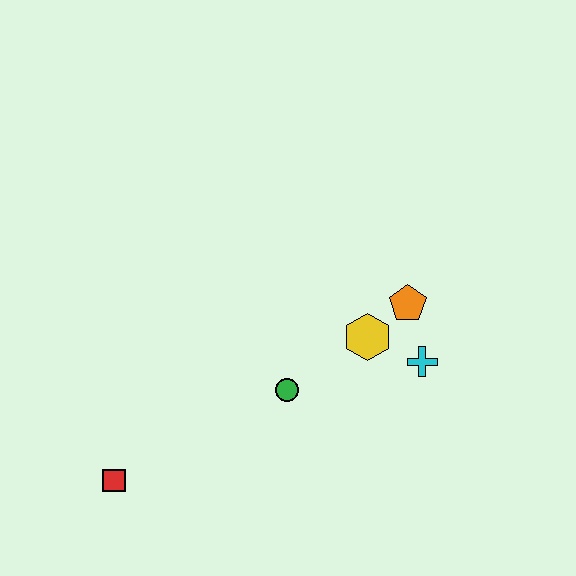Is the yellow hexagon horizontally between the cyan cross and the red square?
Yes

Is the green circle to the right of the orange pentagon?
No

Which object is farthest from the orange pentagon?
The red square is farthest from the orange pentagon.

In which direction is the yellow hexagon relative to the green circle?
The yellow hexagon is to the right of the green circle.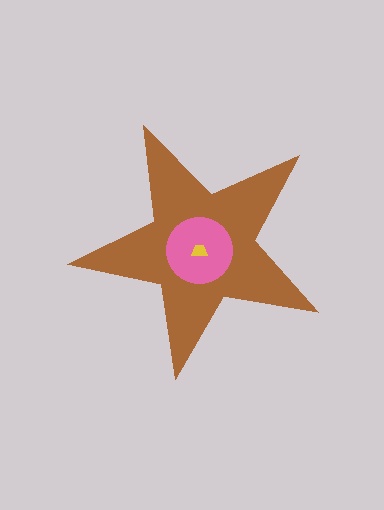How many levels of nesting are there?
3.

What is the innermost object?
The yellow trapezoid.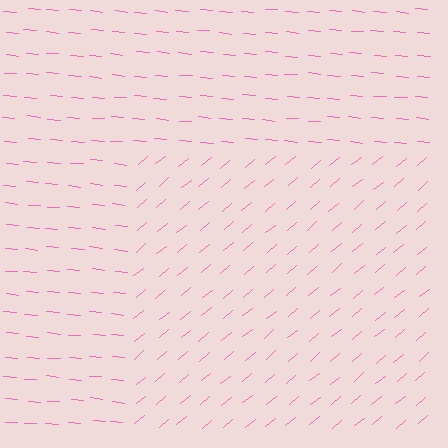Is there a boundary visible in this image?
Yes, there is a texture boundary formed by a change in line orientation.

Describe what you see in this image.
The image is filled with small pink line segments. A rectangle region in the image has lines oriented differently from the surrounding lines, creating a visible texture boundary.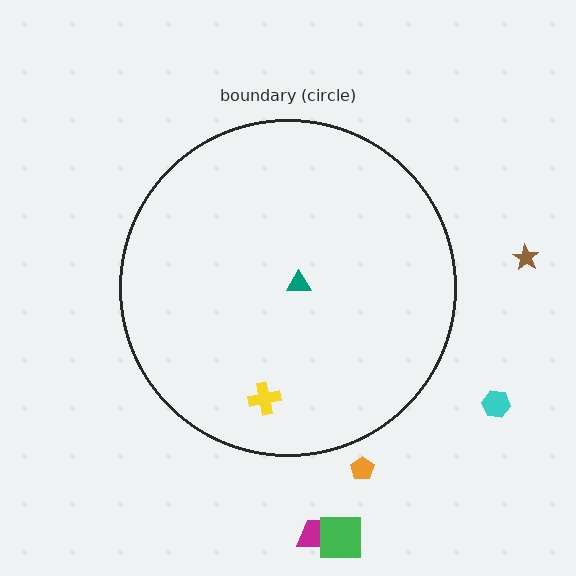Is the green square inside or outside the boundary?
Outside.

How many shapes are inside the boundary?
2 inside, 5 outside.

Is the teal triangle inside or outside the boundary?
Inside.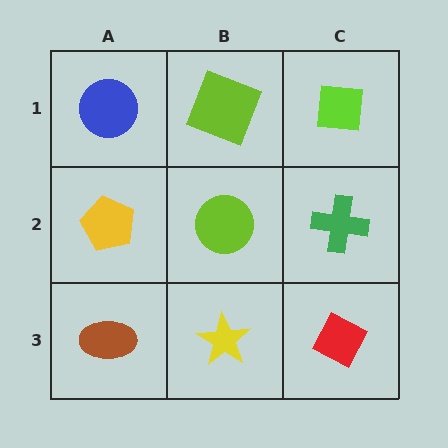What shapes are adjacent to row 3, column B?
A lime circle (row 2, column B), a brown ellipse (row 3, column A), a red diamond (row 3, column C).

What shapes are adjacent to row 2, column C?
A lime square (row 1, column C), a red diamond (row 3, column C), a lime circle (row 2, column B).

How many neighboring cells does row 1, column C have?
2.